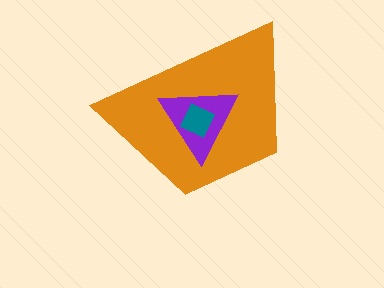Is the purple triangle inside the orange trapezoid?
Yes.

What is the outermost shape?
The orange trapezoid.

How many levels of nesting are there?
3.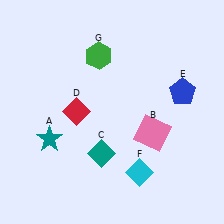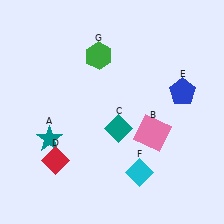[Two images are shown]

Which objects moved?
The objects that moved are: the teal diamond (C), the red diamond (D).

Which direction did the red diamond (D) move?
The red diamond (D) moved down.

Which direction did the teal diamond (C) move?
The teal diamond (C) moved up.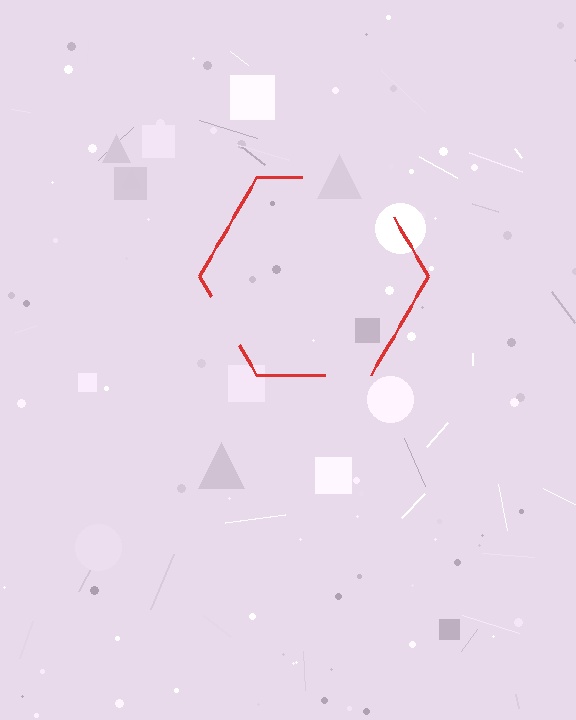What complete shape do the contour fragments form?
The contour fragments form a hexagon.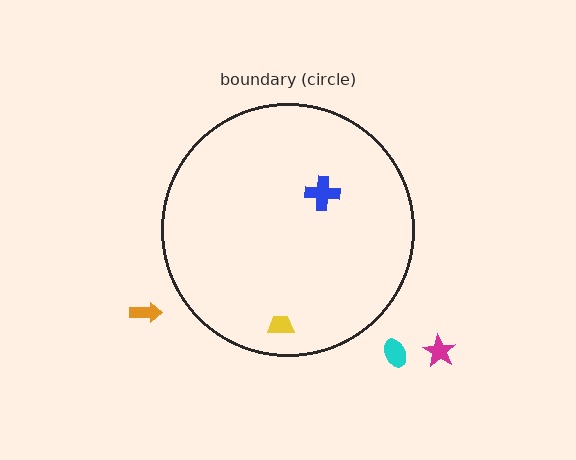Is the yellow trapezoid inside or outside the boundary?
Inside.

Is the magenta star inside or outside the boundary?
Outside.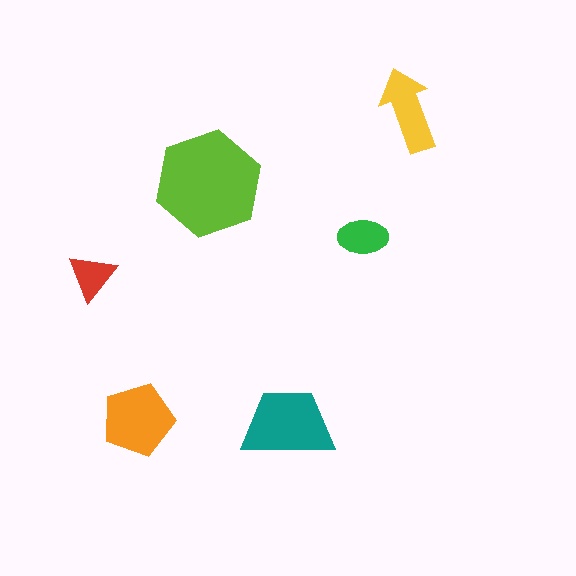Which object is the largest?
The lime hexagon.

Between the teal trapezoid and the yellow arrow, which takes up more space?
The teal trapezoid.